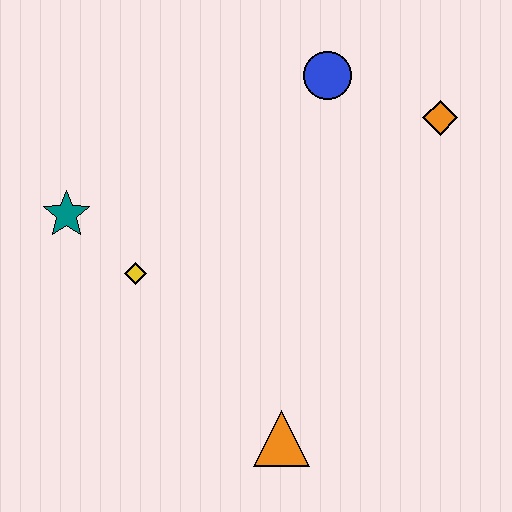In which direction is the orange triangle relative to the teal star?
The orange triangle is below the teal star.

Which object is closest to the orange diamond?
The blue circle is closest to the orange diamond.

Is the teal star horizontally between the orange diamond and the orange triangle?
No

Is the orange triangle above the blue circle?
No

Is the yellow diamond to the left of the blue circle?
Yes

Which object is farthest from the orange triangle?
The blue circle is farthest from the orange triangle.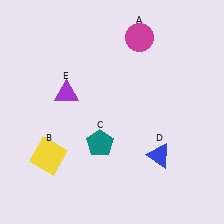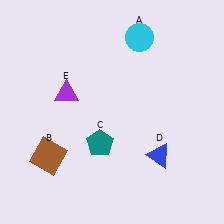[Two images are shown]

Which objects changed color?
A changed from magenta to cyan. B changed from yellow to brown.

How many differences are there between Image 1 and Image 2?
There are 2 differences between the two images.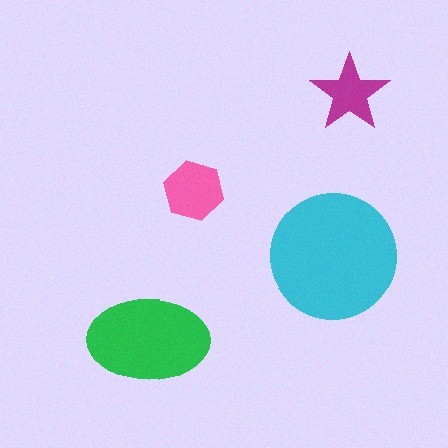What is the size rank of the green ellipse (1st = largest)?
2nd.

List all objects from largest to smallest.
The cyan circle, the green ellipse, the pink hexagon, the magenta star.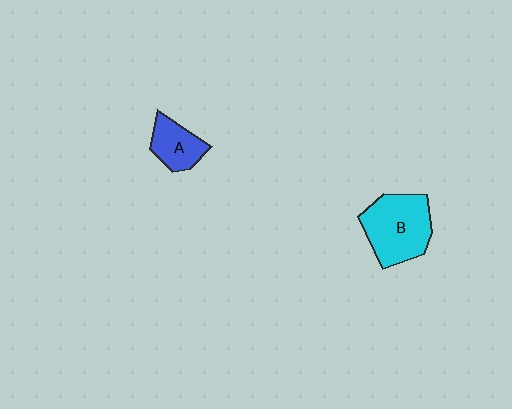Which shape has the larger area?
Shape B (cyan).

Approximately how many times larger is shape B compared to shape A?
Approximately 1.9 times.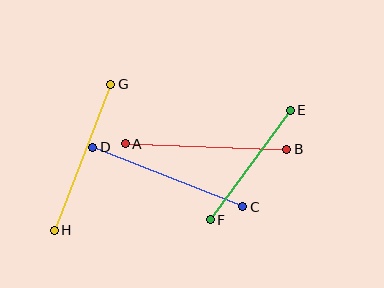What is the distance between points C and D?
The distance is approximately 161 pixels.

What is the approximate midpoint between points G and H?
The midpoint is at approximately (82, 157) pixels.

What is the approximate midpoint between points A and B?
The midpoint is at approximately (206, 146) pixels.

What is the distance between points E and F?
The distance is approximately 135 pixels.